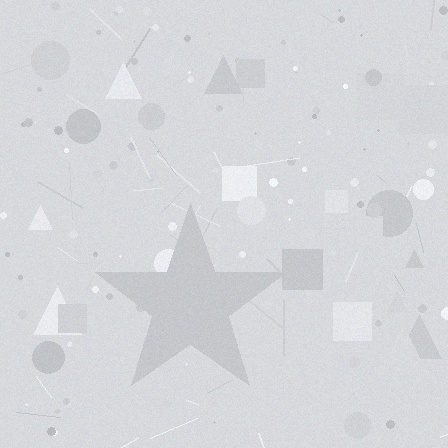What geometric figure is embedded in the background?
A star is embedded in the background.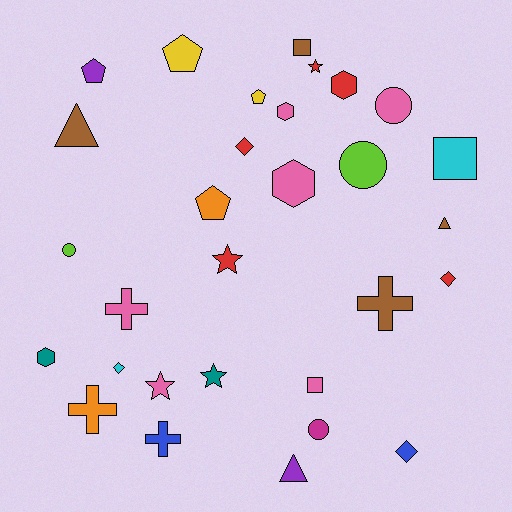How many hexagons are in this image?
There are 4 hexagons.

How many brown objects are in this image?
There are 4 brown objects.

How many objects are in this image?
There are 30 objects.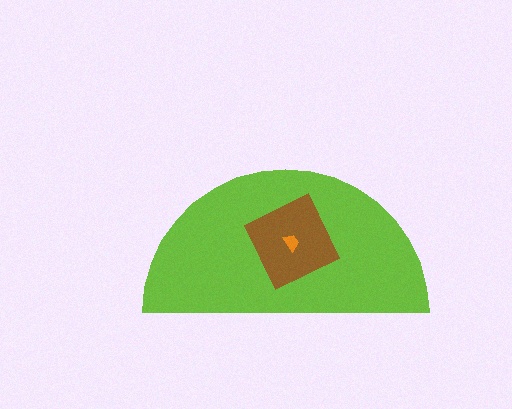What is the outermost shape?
The lime semicircle.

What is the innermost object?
The orange trapezoid.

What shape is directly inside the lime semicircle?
The brown square.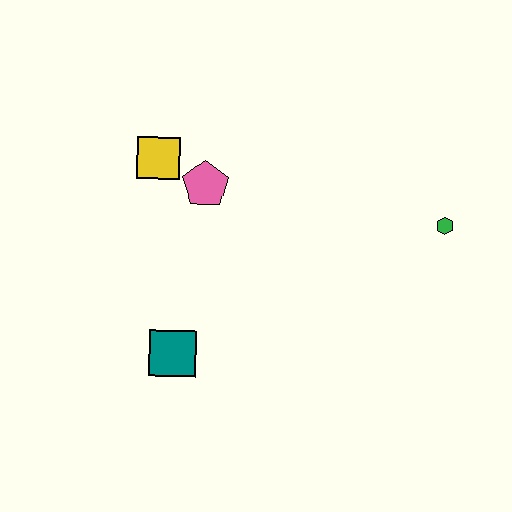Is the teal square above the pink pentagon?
No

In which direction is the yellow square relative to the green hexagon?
The yellow square is to the left of the green hexagon.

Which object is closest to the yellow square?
The pink pentagon is closest to the yellow square.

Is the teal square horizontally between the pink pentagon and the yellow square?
Yes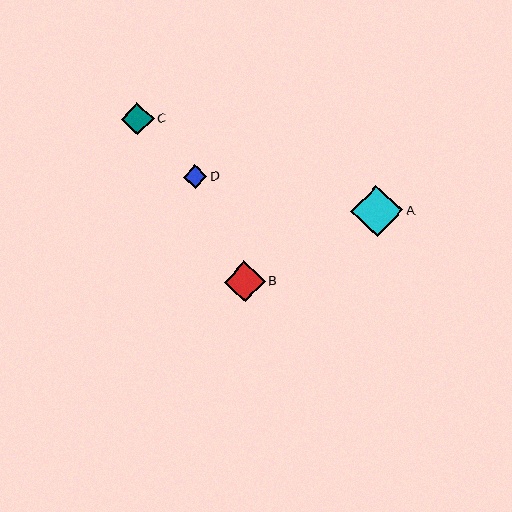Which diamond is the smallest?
Diamond D is the smallest with a size of approximately 23 pixels.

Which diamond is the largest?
Diamond A is the largest with a size of approximately 52 pixels.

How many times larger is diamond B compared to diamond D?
Diamond B is approximately 1.8 times the size of diamond D.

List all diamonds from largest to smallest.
From largest to smallest: A, B, C, D.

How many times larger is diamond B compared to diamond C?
Diamond B is approximately 1.3 times the size of diamond C.